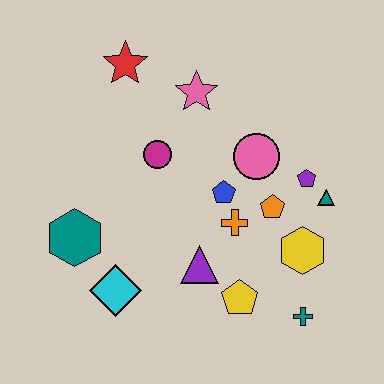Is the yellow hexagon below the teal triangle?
Yes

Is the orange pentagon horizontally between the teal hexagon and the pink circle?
No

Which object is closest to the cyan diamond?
The teal hexagon is closest to the cyan diamond.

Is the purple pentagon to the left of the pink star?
No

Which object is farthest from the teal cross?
The red star is farthest from the teal cross.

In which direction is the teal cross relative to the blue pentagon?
The teal cross is below the blue pentagon.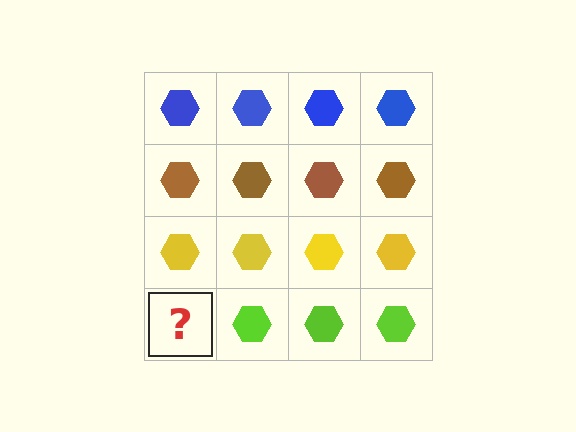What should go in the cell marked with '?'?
The missing cell should contain a lime hexagon.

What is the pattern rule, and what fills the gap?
The rule is that each row has a consistent color. The gap should be filled with a lime hexagon.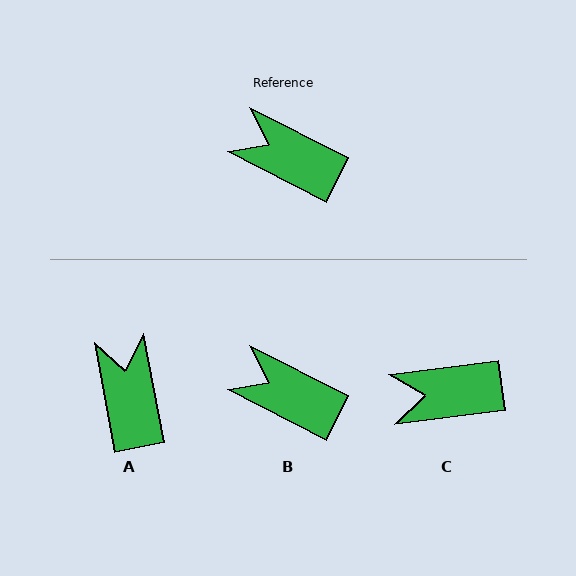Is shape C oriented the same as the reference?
No, it is off by about 34 degrees.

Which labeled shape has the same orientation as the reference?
B.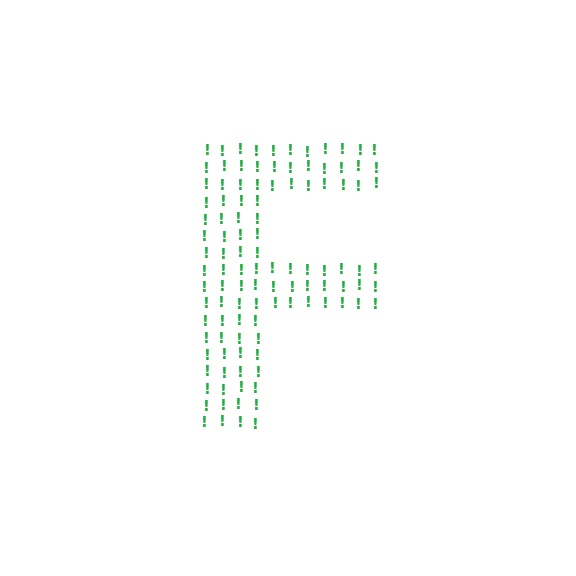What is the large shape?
The large shape is the letter F.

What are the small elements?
The small elements are exclamation marks.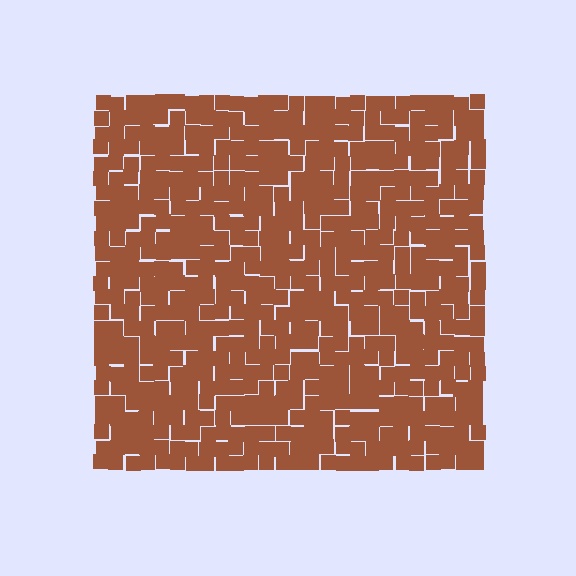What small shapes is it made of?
It is made of small squares.